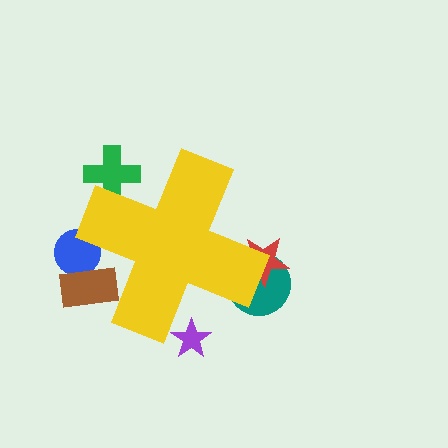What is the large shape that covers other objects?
A yellow cross.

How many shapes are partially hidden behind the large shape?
6 shapes are partially hidden.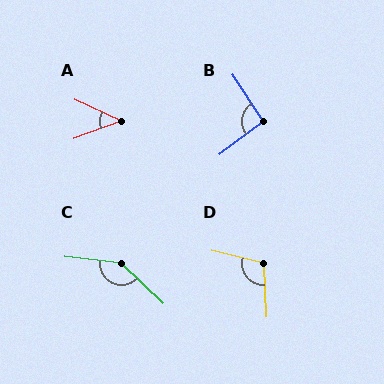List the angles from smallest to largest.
A (45°), B (93°), D (107°), C (142°).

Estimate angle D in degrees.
Approximately 107 degrees.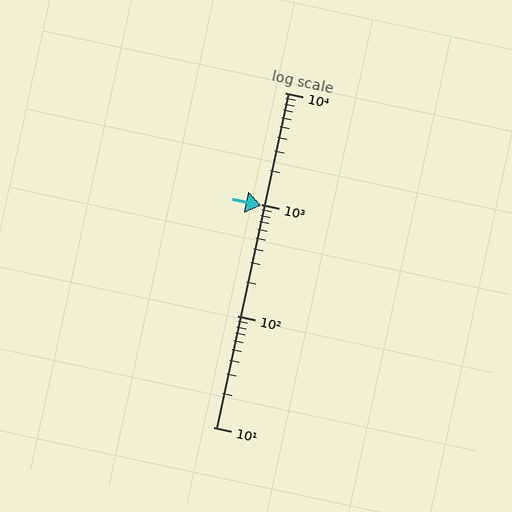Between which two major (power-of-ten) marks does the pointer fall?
The pointer is between 100 and 1000.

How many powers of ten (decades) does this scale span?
The scale spans 3 decades, from 10 to 10000.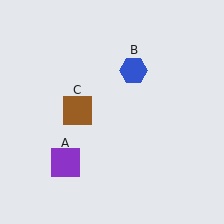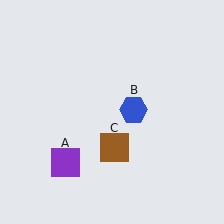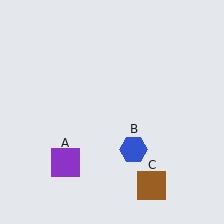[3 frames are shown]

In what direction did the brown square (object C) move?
The brown square (object C) moved down and to the right.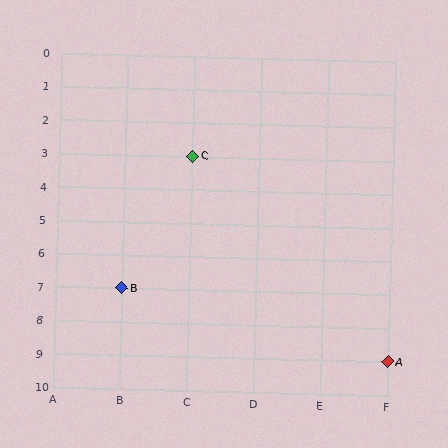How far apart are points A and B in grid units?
Points A and B are 4 columns and 2 rows apart (about 4.5 grid units diagonally).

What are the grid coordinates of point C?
Point C is at grid coordinates (C, 3).